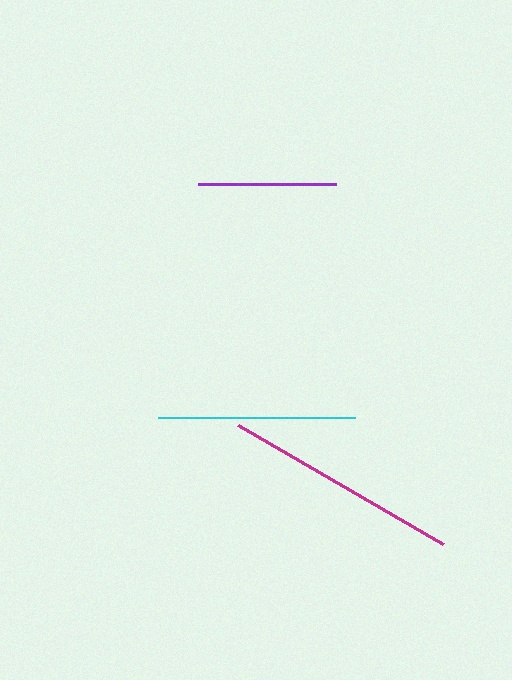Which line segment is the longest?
The magenta line is the longest at approximately 238 pixels.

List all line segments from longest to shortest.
From longest to shortest: magenta, cyan, purple.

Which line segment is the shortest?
The purple line is the shortest at approximately 138 pixels.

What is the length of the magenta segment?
The magenta segment is approximately 238 pixels long.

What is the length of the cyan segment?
The cyan segment is approximately 197 pixels long.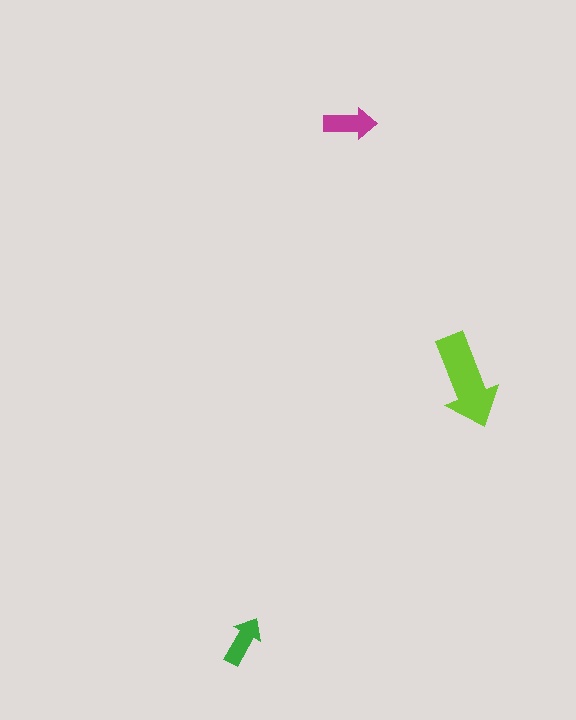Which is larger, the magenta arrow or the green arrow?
The magenta one.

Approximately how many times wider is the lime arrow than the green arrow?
About 2 times wider.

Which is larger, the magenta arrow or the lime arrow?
The lime one.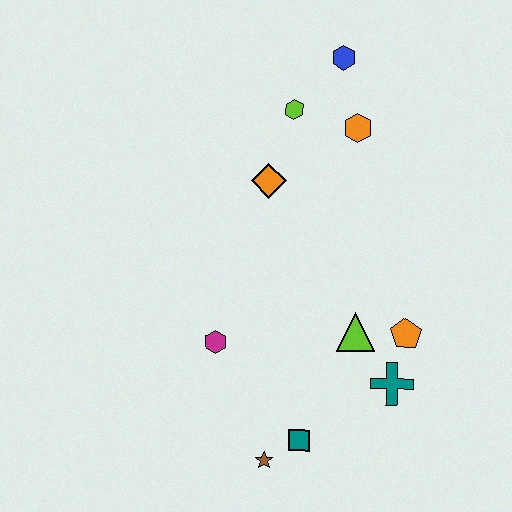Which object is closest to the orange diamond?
The lime hexagon is closest to the orange diamond.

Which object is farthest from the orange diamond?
The brown star is farthest from the orange diamond.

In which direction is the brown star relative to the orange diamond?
The brown star is below the orange diamond.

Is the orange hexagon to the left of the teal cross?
Yes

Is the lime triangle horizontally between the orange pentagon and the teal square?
Yes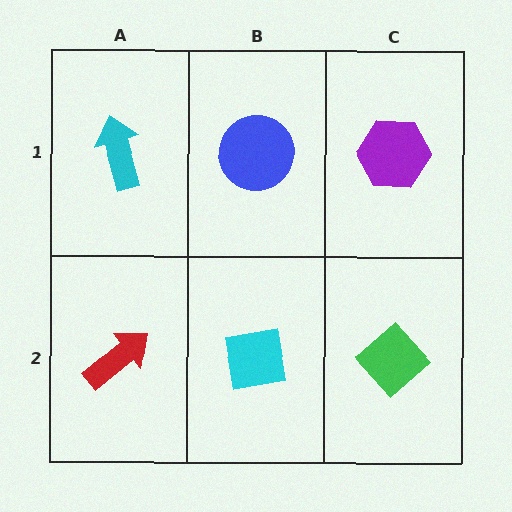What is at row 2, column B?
A cyan square.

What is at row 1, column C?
A purple hexagon.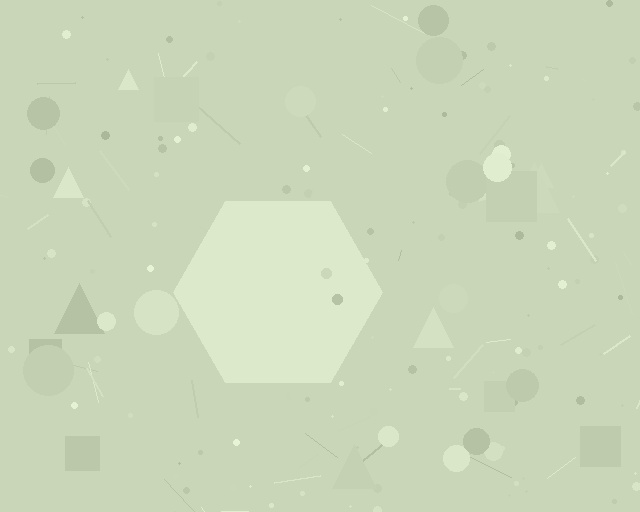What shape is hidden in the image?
A hexagon is hidden in the image.